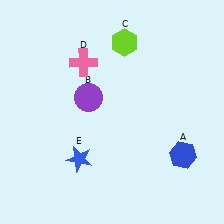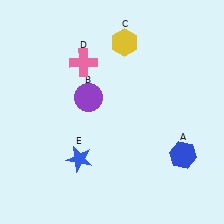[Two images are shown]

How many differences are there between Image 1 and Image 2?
There is 1 difference between the two images.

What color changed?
The hexagon (C) changed from lime in Image 1 to yellow in Image 2.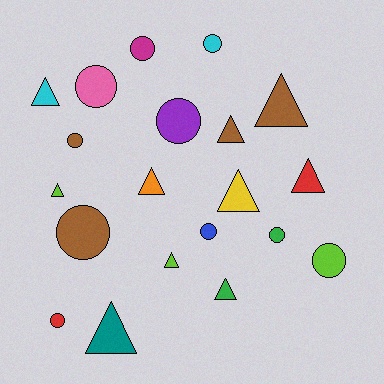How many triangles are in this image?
There are 10 triangles.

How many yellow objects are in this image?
There is 1 yellow object.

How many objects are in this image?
There are 20 objects.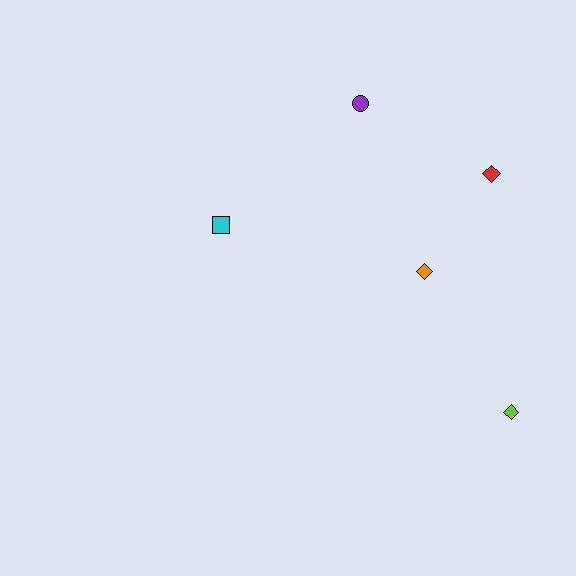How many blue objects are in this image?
There are no blue objects.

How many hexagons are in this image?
There are no hexagons.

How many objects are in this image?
There are 5 objects.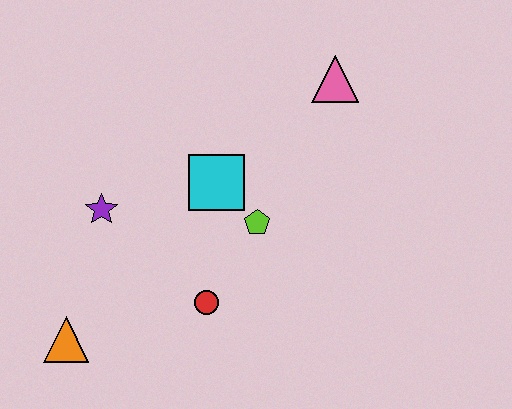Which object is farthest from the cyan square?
The orange triangle is farthest from the cyan square.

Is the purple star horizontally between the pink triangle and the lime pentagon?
No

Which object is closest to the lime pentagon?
The cyan square is closest to the lime pentagon.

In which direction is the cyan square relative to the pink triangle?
The cyan square is to the left of the pink triangle.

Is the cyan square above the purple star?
Yes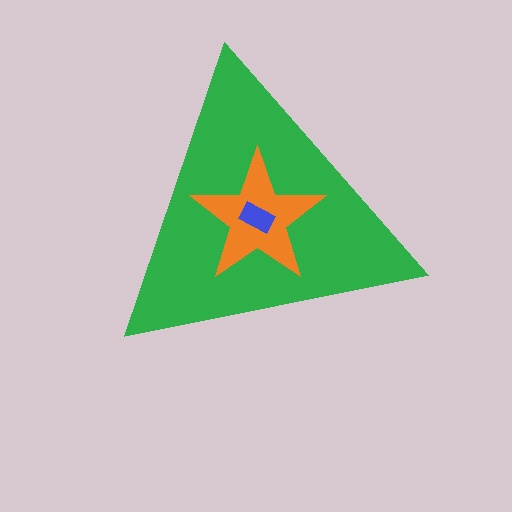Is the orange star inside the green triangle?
Yes.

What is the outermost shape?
The green triangle.